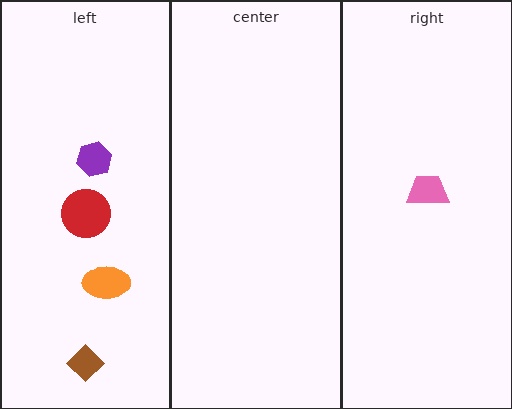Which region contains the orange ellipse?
The left region.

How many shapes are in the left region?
4.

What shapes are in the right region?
The pink trapezoid.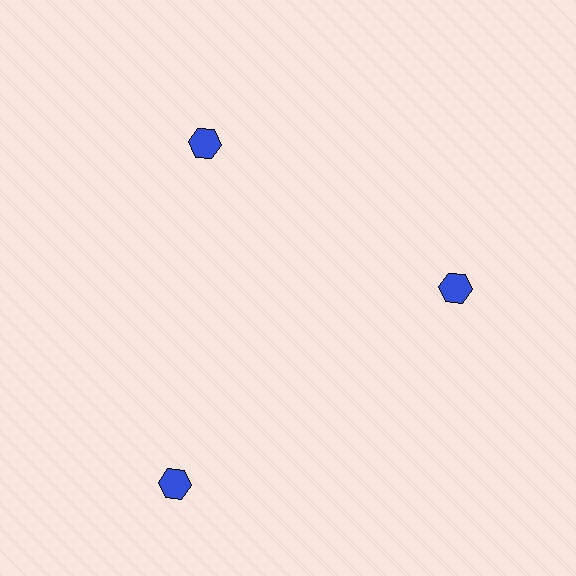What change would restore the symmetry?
The symmetry would be restored by moving it inward, back onto the ring so that all 3 hexagons sit at equal angles and equal distance from the center.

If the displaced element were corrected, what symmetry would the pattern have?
It would have 3-fold rotational symmetry — the pattern would map onto itself every 120 degrees.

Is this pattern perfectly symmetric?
No. The 3 blue hexagons are arranged in a ring, but one element near the 7 o'clock position is pushed outward from the center, breaking the 3-fold rotational symmetry.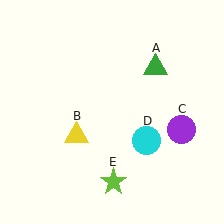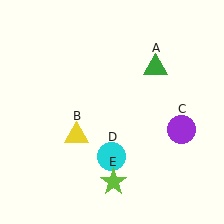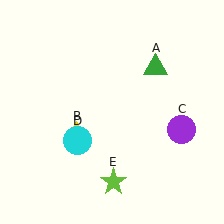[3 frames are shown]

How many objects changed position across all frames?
1 object changed position: cyan circle (object D).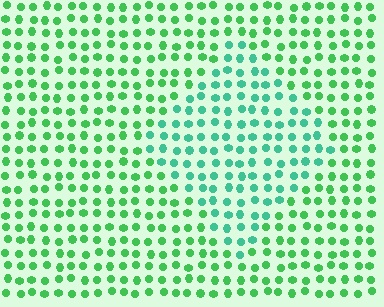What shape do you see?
I see a diamond.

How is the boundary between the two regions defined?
The boundary is defined purely by a slight shift in hue (about 30 degrees). Spacing, size, and orientation are identical on both sides.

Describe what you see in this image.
The image is filled with small green elements in a uniform arrangement. A diamond-shaped region is visible where the elements are tinted to a slightly different hue, forming a subtle color boundary.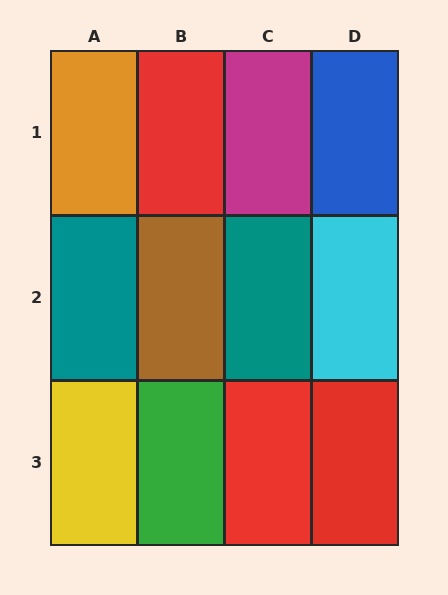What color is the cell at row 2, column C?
Teal.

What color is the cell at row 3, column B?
Green.